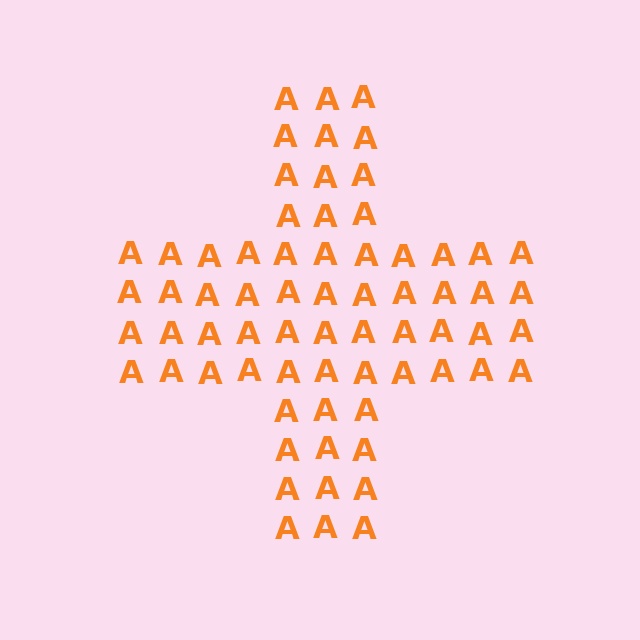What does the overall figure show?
The overall figure shows a cross.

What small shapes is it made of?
It is made of small letter A's.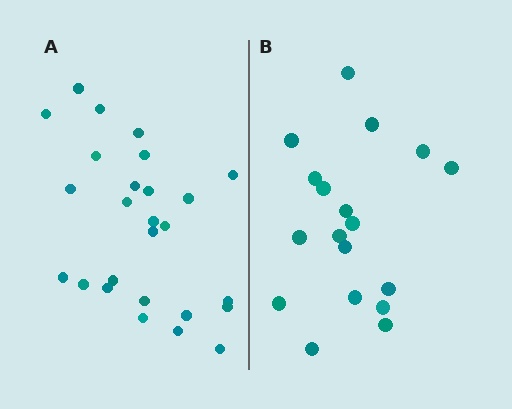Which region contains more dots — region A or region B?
Region A (the left region) has more dots.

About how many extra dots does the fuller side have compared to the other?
Region A has roughly 8 or so more dots than region B.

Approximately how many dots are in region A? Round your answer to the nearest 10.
About 30 dots. (The exact count is 26, which rounds to 30.)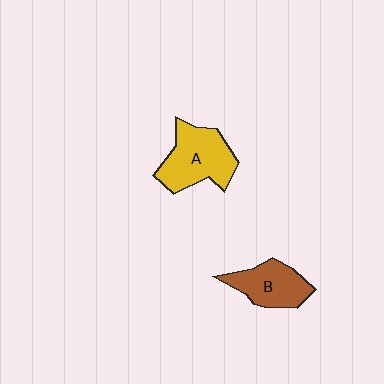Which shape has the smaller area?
Shape B (brown).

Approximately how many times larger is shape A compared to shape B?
Approximately 1.3 times.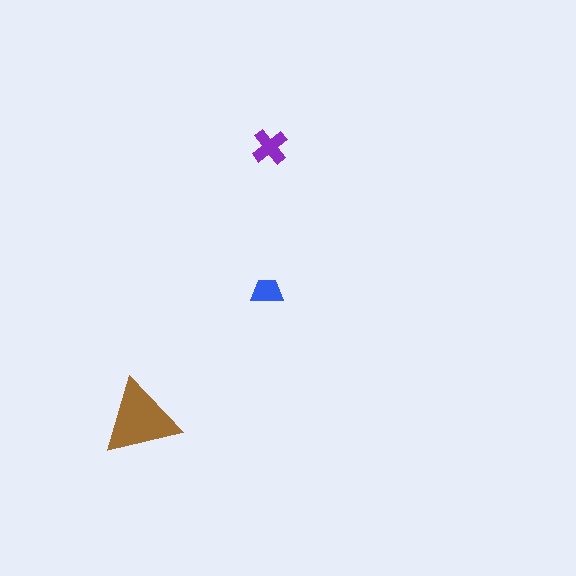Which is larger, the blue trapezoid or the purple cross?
The purple cross.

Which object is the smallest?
The blue trapezoid.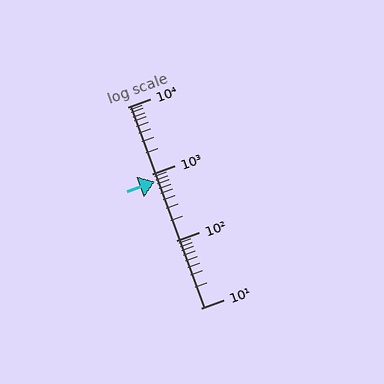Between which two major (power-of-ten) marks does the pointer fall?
The pointer is between 100 and 1000.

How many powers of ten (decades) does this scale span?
The scale spans 3 decades, from 10 to 10000.